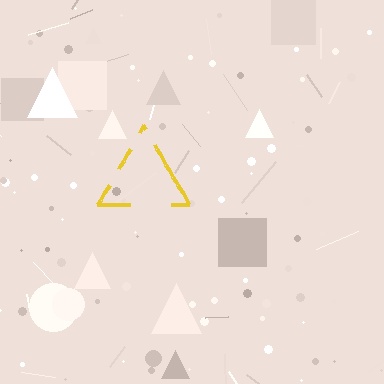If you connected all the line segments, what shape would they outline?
They would outline a triangle.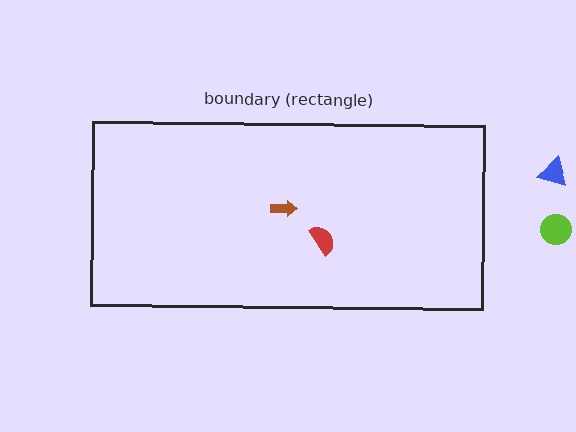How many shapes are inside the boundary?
2 inside, 2 outside.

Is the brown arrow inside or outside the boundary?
Inside.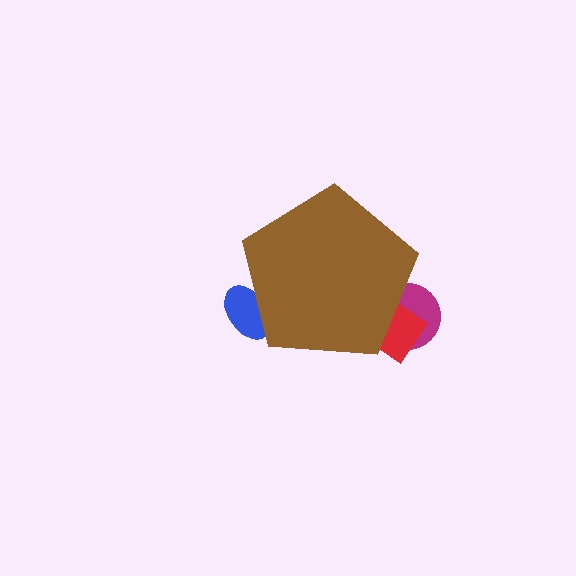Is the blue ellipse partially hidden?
Yes, the blue ellipse is partially hidden behind the brown pentagon.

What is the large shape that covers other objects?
A brown pentagon.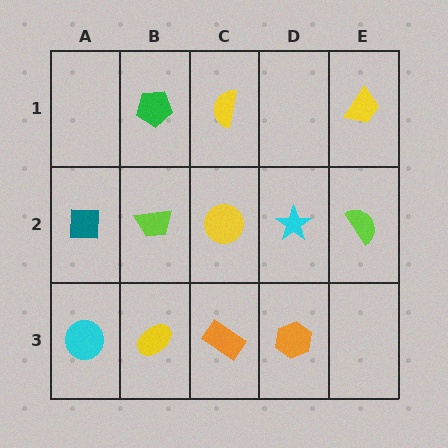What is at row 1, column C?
A yellow semicircle.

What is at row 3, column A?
A cyan circle.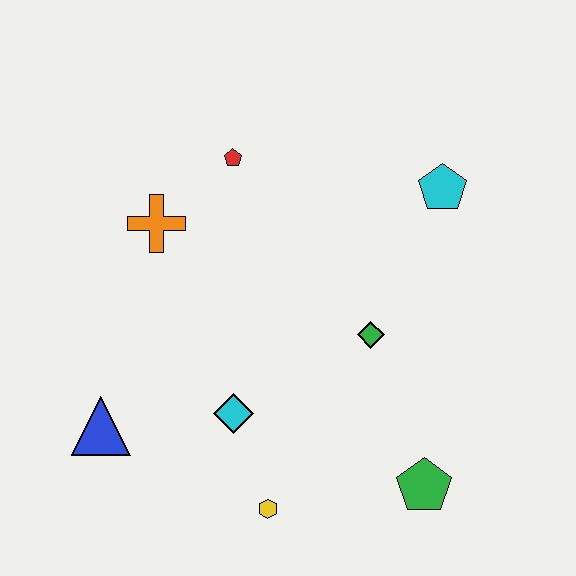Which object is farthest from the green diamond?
The blue triangle is farthest from the green diamond.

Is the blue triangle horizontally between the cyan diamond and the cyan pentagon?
No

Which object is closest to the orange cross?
The red pentagon is closest to the orange cross.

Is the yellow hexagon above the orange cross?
No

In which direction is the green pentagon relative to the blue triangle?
The green pentagon is to the right of the blue triangle.